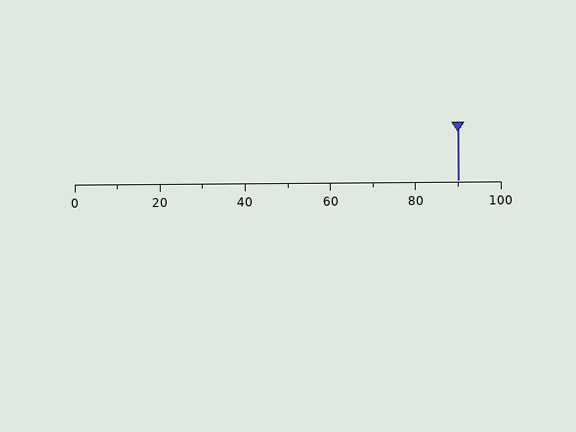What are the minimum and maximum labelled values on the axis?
The axis runs from 0 to 100.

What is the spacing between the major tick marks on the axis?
The major ticks are spaced 20 apart.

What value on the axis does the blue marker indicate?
The marker indicates approximately 90.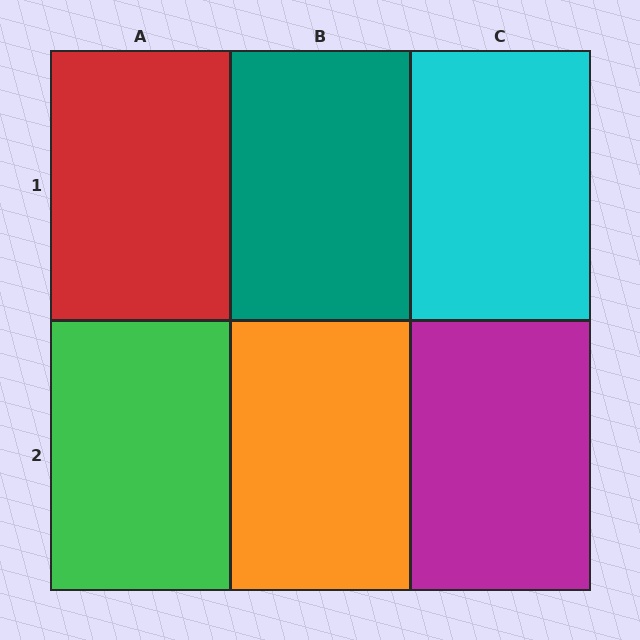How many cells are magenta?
1 cell is magenta.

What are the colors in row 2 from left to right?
Green, orange, magenta.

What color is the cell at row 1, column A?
Red.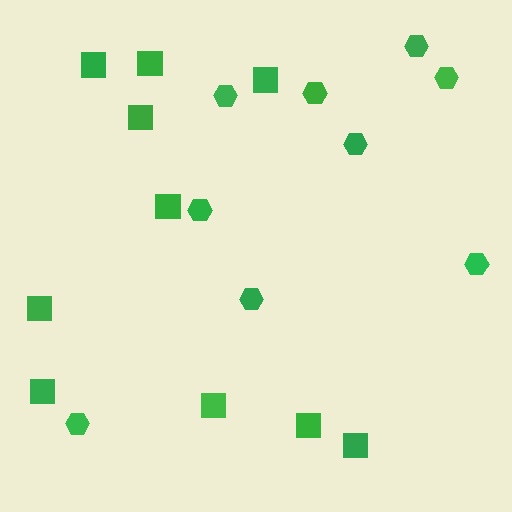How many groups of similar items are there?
There are 2 groups: one group of squares (10) and one group of hexagons (9).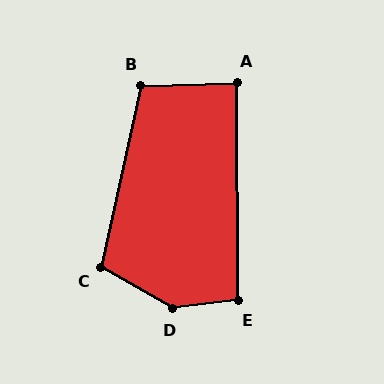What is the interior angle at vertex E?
Approximately 97 degrees (obtuse).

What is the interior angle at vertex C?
Approximately 108 degrees (obtuse).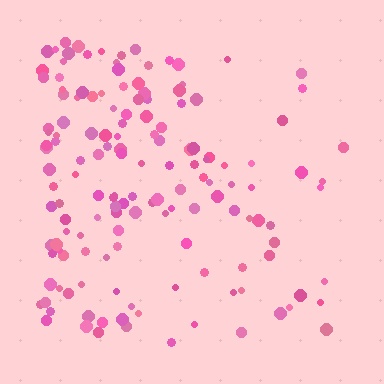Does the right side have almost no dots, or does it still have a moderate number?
Still a moderate number, just noticeably fewer than the left.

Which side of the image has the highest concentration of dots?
The left.